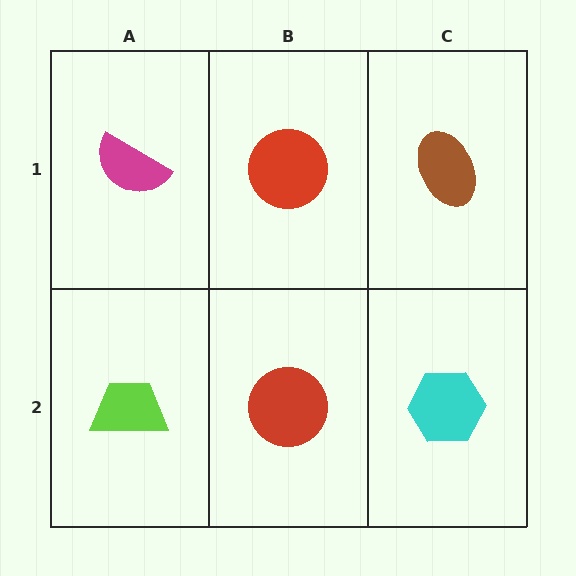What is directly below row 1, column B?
A red circle.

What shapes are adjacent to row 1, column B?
A red circle (row 2, column B), a magenta semicircle (row 1, column A), a brown ellipse (row 1, column C).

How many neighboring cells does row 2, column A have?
2.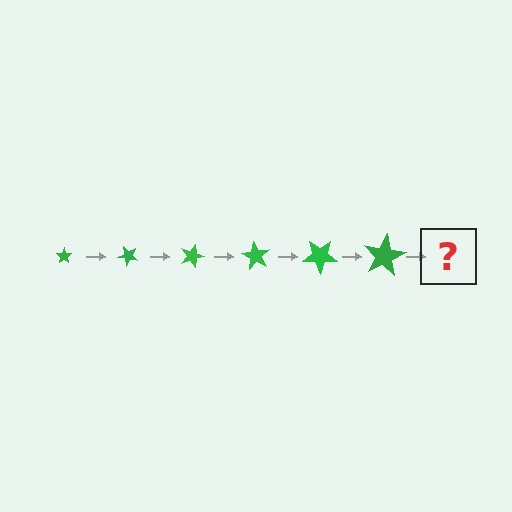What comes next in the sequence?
The next element should be a star, larger than the previous one and rotated 270 degrees from the start.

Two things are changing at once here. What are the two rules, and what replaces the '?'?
The two rules are that the star grows larger each step and it rotates 45 degrees each step. The '?' should be a star, larger than the previous one and rotated 270 degrees from the start.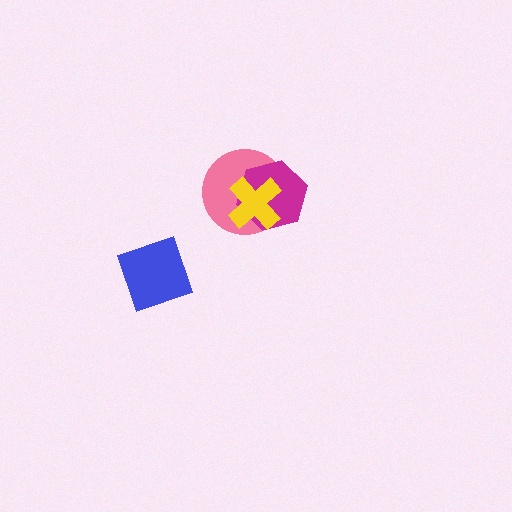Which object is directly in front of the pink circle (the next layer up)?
The magenta hexagon is directly in front of the pink circle.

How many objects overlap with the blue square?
0 objects overlap with the blue square.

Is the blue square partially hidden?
No, no other shape covers it.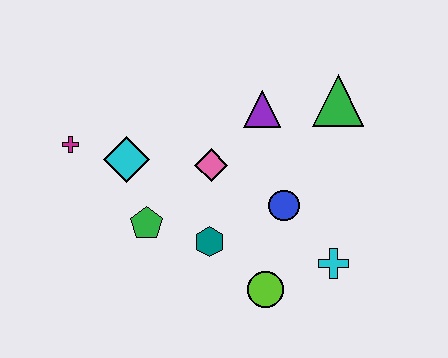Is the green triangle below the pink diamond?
No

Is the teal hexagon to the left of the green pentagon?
No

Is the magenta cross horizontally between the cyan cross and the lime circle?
No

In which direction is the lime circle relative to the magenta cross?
The lime circle is to the right of the magenta cross.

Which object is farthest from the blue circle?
The magenta cross is farthest from the blue circle.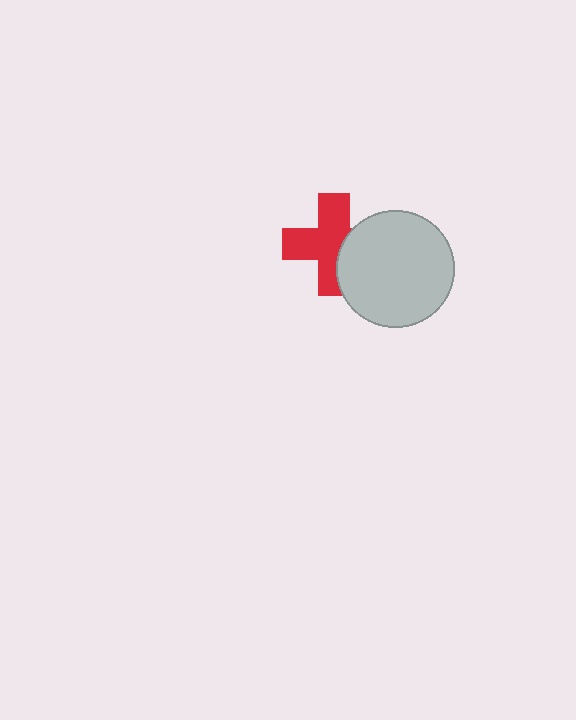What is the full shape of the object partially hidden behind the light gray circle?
The partially hidden object is a red cross.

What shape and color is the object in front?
The object in front is a light gray circle.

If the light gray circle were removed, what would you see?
You would see the complete red cross.